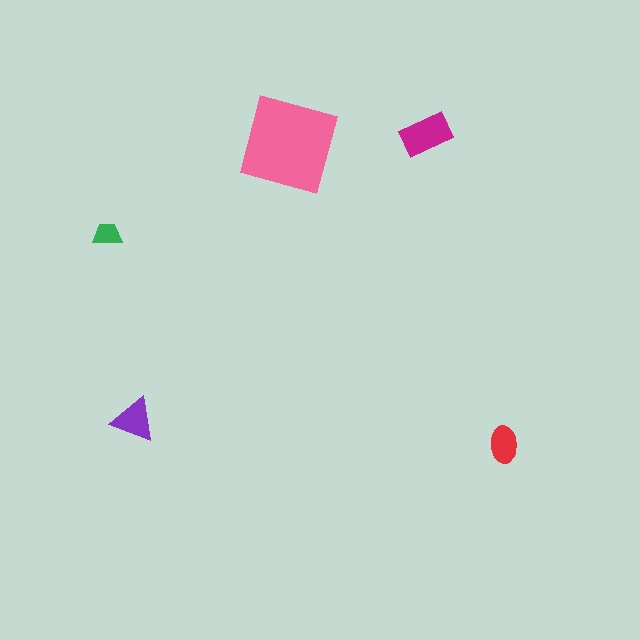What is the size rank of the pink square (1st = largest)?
1st.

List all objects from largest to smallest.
The pink square, the magenta rectangle, the purple triangle, the red ellipse, the green trapezoid.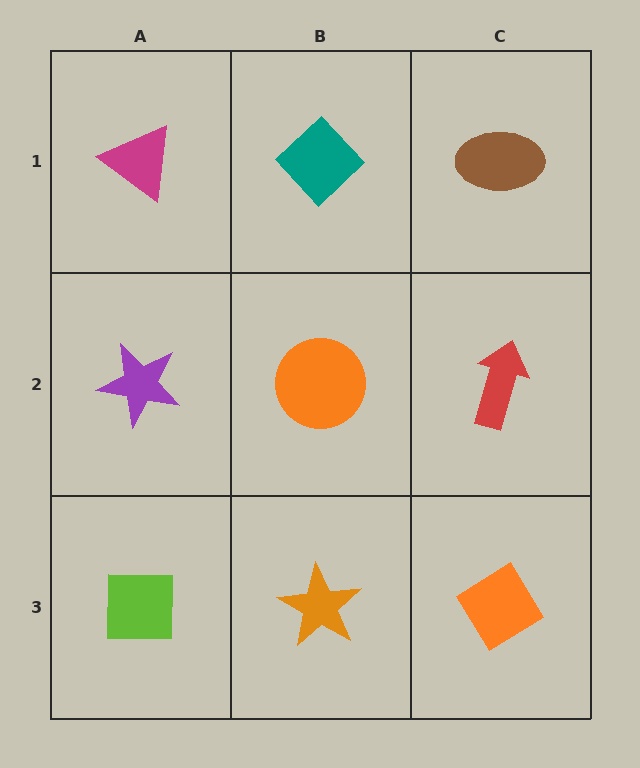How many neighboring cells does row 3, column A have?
2.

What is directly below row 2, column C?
An orange diamond.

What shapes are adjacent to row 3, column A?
A purple star (row 2, column A), an orange star (row 3, column B).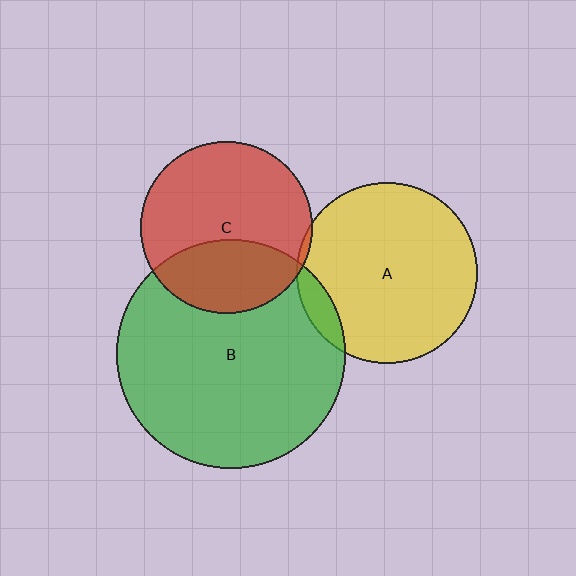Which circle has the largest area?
Circle B (green).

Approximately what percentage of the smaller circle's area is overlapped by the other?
Approximately 35%.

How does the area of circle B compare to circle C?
Approximately 1.8 times.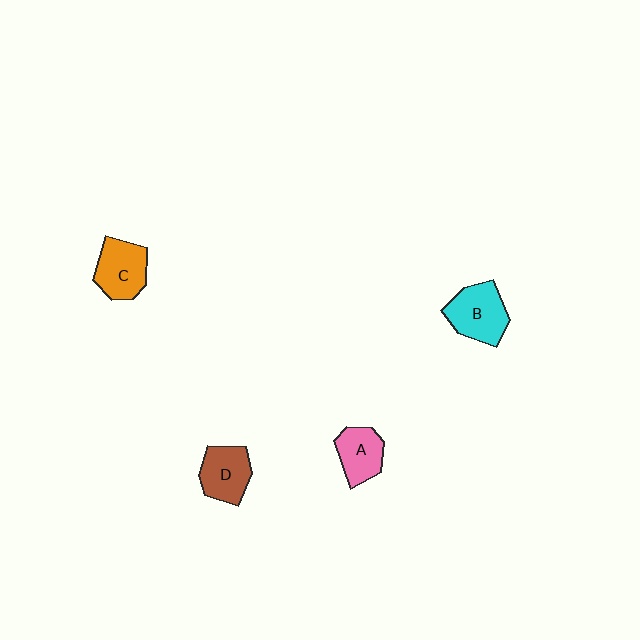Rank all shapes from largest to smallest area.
From largest to smallest: B (cyan), C (orange), D (brown), A (pink).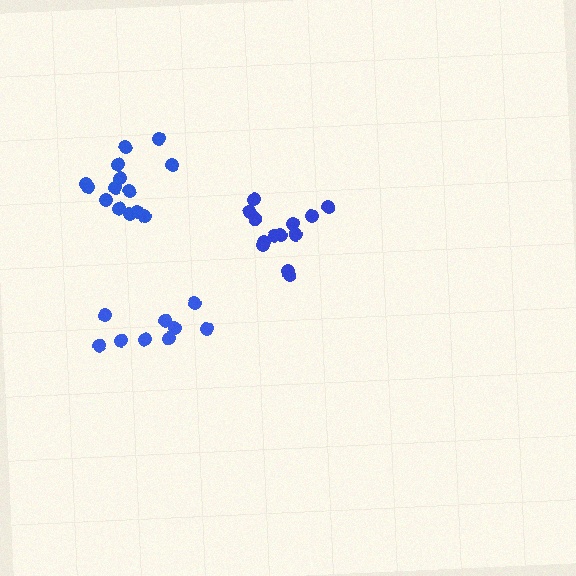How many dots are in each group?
Group 1: 13 dots, Group 2: 14 dots, Group 3: 9 dots (36 total).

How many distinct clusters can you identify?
There are 3 distinct clusters.